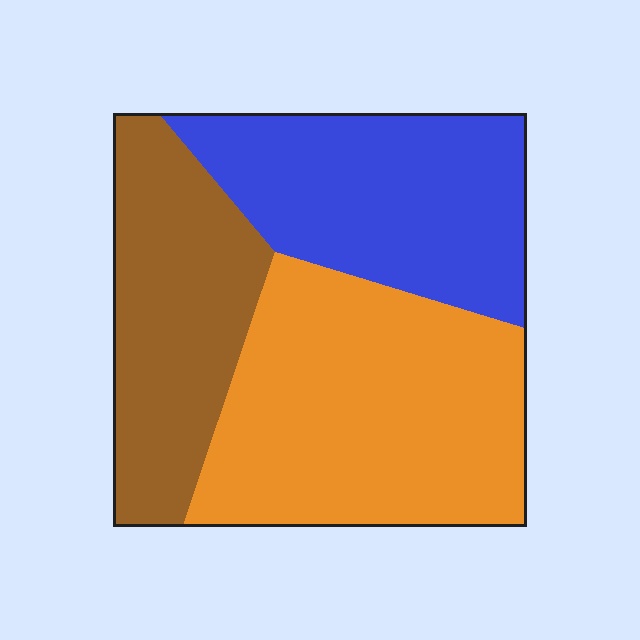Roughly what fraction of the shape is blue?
Blue covers roughly 30% of the shape.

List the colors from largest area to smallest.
From largest to smallest: orange, blue, brown.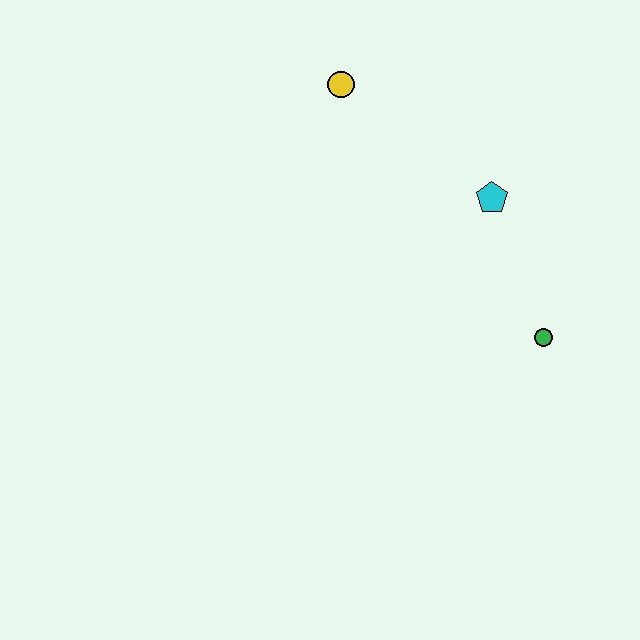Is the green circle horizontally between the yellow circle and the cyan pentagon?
No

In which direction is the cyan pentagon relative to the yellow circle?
The cyan pentagon is to the right of the yellow circle.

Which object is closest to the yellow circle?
The cyan pentagon is closest to the yellow circle.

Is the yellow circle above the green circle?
Yes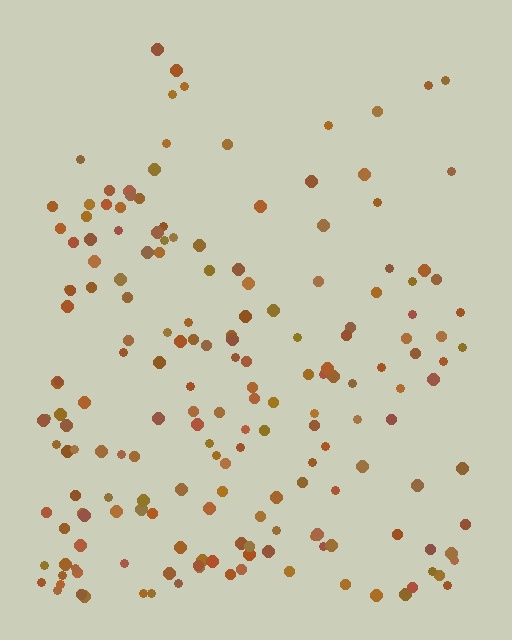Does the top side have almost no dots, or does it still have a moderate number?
Still a moderate number, just noticeably fewer than the bottom.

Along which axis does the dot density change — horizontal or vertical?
Vertical.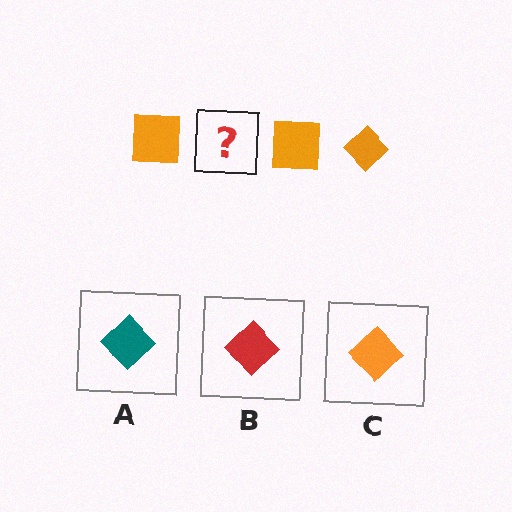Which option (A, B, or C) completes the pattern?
C.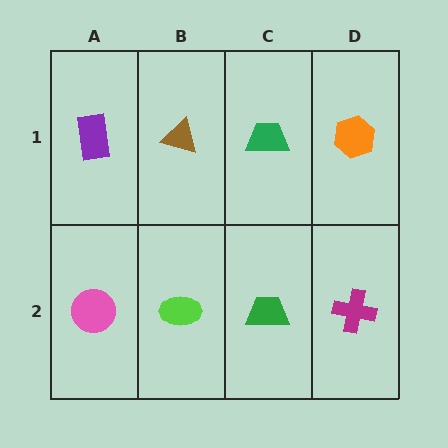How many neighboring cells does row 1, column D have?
2.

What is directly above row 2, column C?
A green trapezoid.